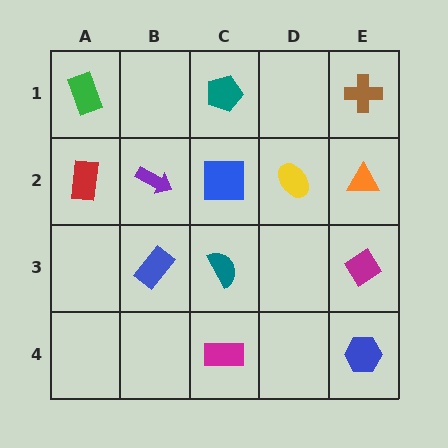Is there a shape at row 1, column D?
No, that cell is empty.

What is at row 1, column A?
A green rectangle.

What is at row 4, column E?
A blue hexagon.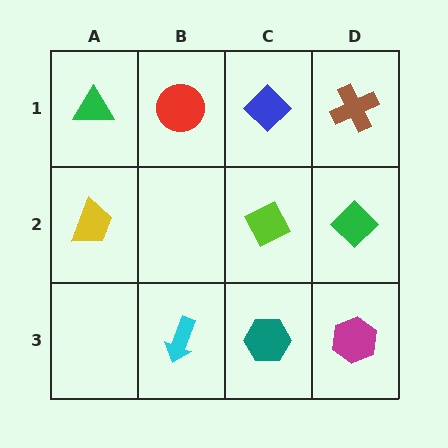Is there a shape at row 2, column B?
No, that cell is empty.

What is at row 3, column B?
A cyan arrow.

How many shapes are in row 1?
4 shapes.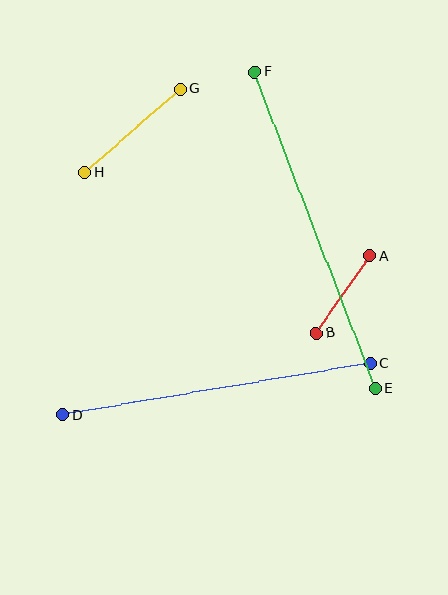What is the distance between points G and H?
The distance is approximately 127 pixels.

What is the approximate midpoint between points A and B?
The midpoint is at approximately (343, 294) pixels.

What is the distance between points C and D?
The distance is approximately 312 pixels.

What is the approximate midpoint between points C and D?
The midpoint is at approximately (216, 389) pixels.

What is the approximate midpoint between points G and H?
The midpoint is at approximately (132, 131) pixels.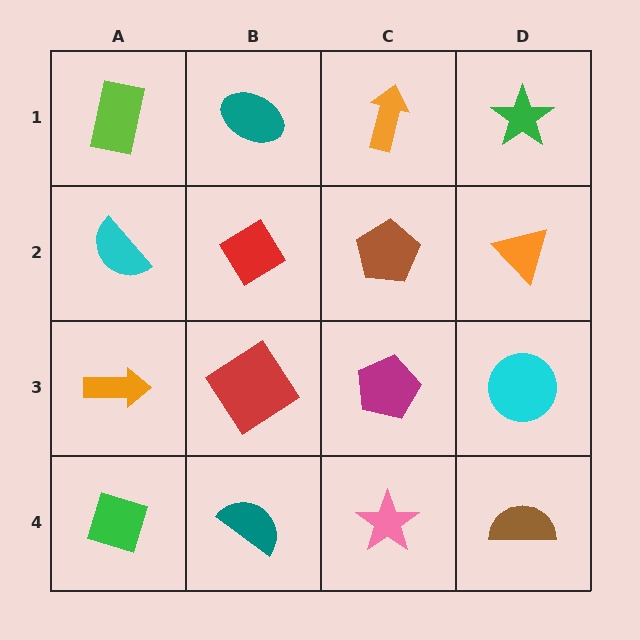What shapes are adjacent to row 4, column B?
A red diamond (row 3, column B), a green diamond (row 4, column A), a pink star (row 4, column C).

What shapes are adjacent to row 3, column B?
A red diamond (row 2, column B), a teal semicircle (row 4, column B), an orange arrow (row 3, column A), a magenta pentagon (row 3, column C).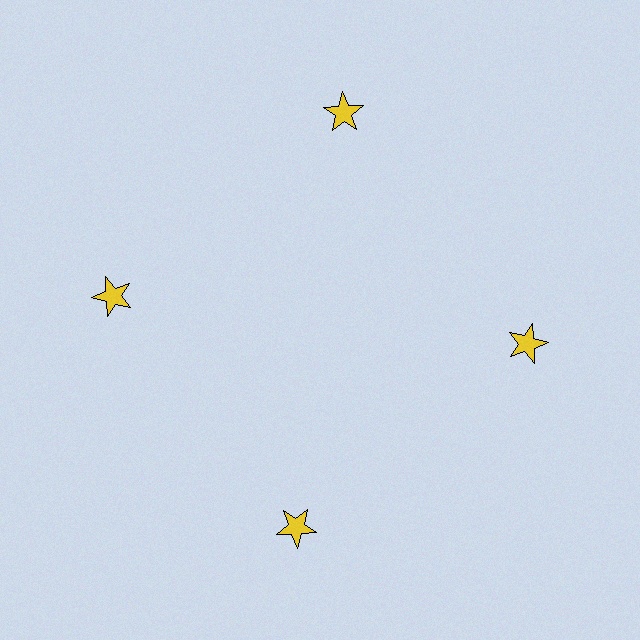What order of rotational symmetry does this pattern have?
This pattern has 4-fold rotational symmetry.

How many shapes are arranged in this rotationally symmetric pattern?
There are 4 shapes, arranged in 4 groups of 1.